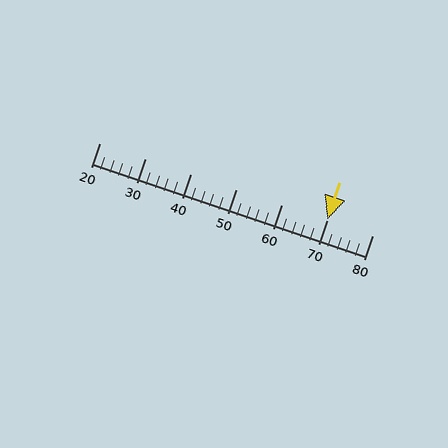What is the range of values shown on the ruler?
The ruler shows values from 20 to 80.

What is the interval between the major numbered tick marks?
The major tick marks are spaced 10 units apart.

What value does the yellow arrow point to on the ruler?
The yellow arrow points to approximately 70.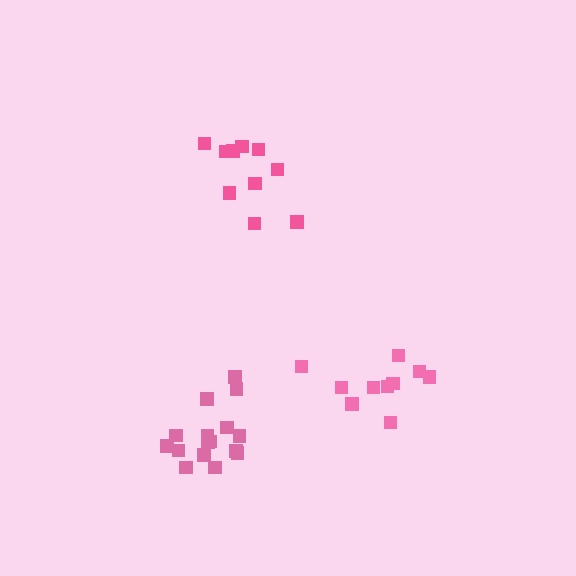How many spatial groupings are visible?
There are 3 spatial groupings.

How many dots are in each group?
Group 1: 16 dots, Group 2: 10 dots, Group 3: 10 dots (36 total).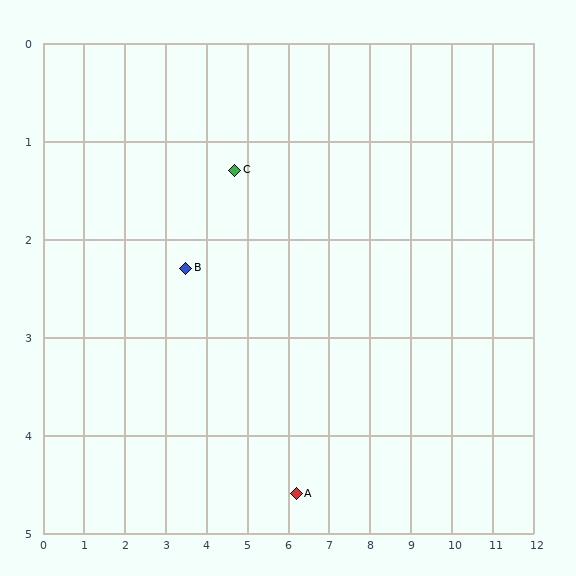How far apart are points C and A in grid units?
Points C and A are about 3.6 grid units apart.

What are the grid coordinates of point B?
Point B is at approximately (3.5, 2.3).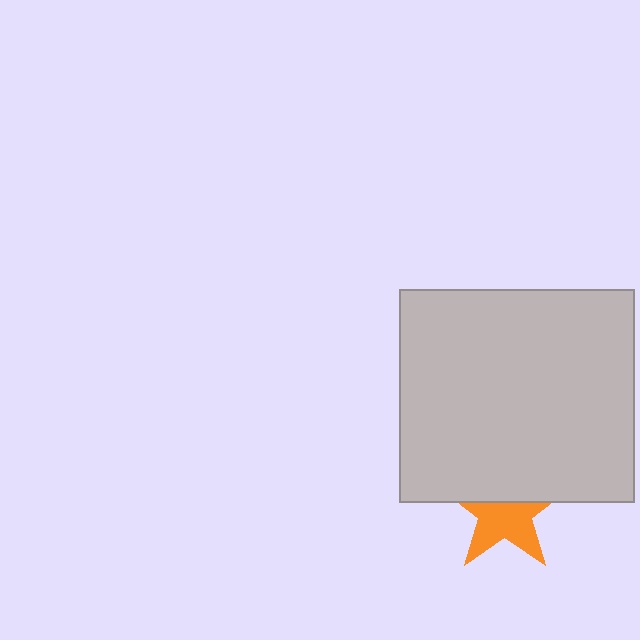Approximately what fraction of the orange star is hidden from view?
Roughly 45% of the orange star is hidden behind the light gray rectangle.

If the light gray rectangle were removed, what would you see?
You would see the complete orange star.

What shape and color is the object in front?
The object in front is a light gray rectangle.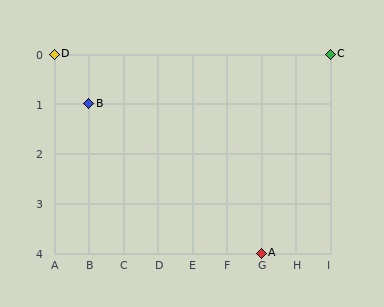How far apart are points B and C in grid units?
Points B and C are 7 columns and 1 row apart (about 7.1 grid units diagonally).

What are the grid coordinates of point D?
Point D is at grid coordinates (A, 0).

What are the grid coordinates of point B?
Point B is at grid coordinates (B, 1).